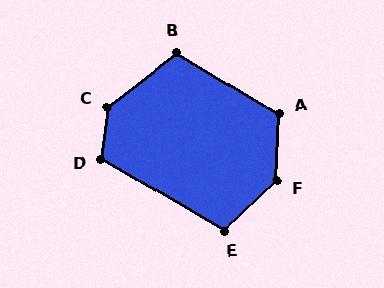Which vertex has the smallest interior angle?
E, at approximately 106 degrees.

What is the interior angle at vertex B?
Approximately 111 degrees (obtuse).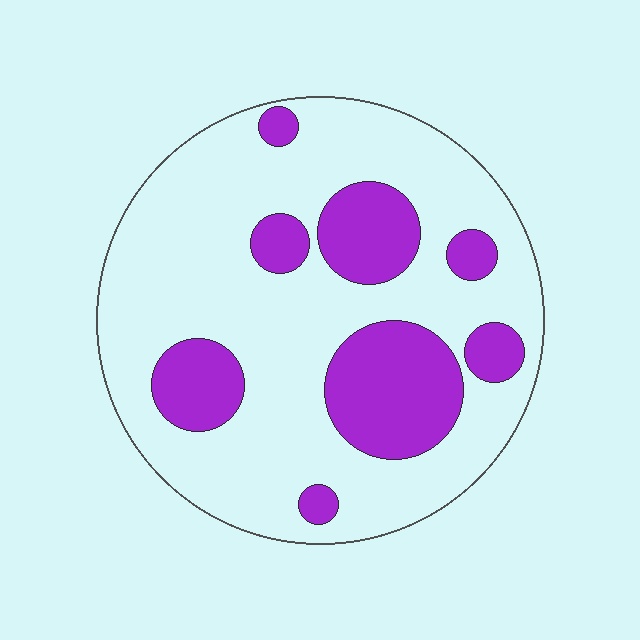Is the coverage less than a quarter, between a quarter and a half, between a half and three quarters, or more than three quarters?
Between a quarter and a half.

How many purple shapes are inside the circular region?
8.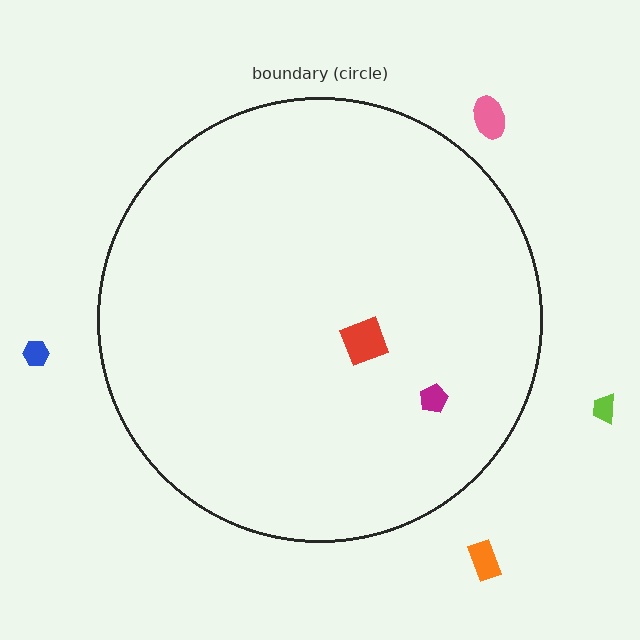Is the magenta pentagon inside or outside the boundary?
Inside.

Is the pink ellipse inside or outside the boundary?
Outside.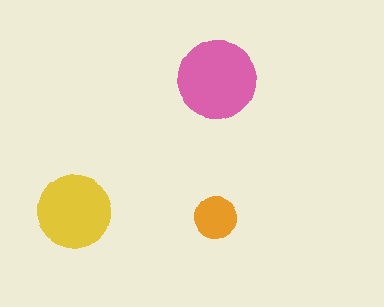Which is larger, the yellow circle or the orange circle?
The yellow one.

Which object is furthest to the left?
The yellow circle is leftmost.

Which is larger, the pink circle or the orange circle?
The pink one.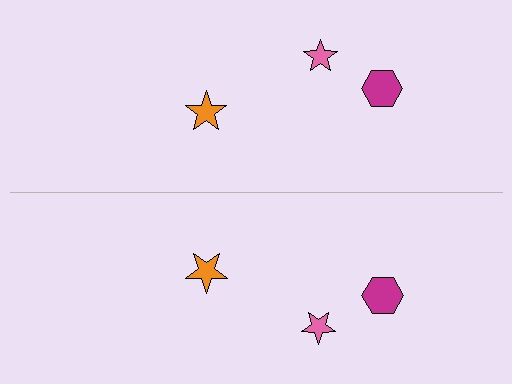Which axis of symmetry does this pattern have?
The pattern has a horizontal axis of symmetry running through the center of the image.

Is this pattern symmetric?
Yes, this pattern has bilateral (reflection) symmetry.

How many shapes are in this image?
There are 6 shapes in this image.